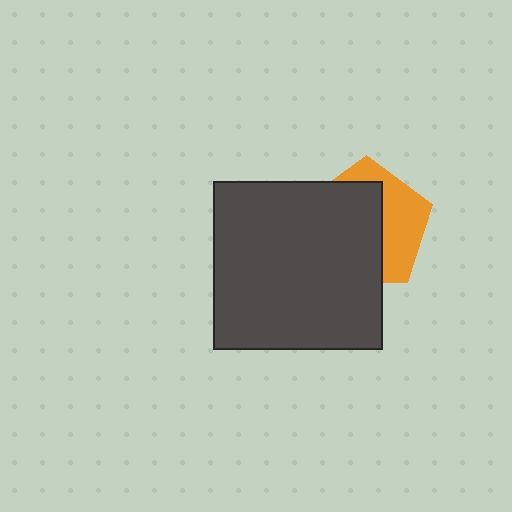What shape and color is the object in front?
The object in front is a dark gray square.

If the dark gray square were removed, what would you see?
You would see the complete orange pentagon.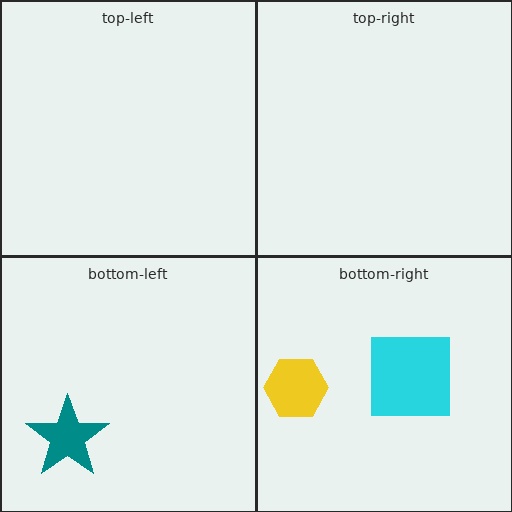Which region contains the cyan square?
The bottom-right region.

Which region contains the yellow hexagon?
The bottom-right region.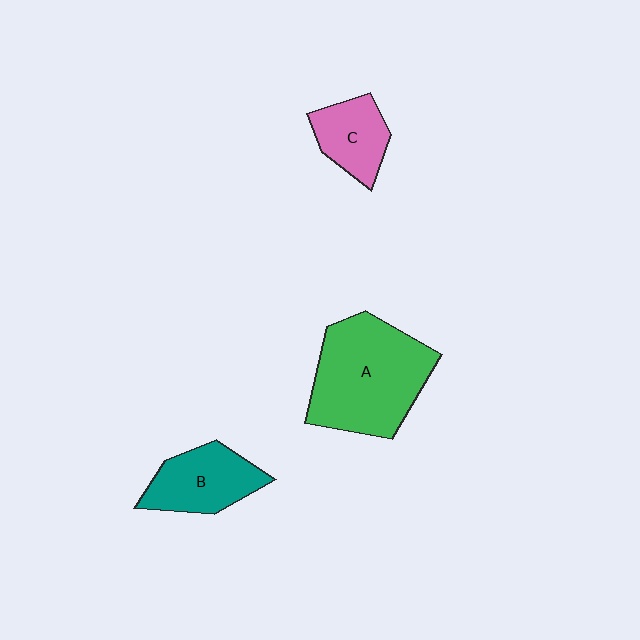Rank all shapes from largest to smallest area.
From largest to smallest: A (green), B (teal), C (pink).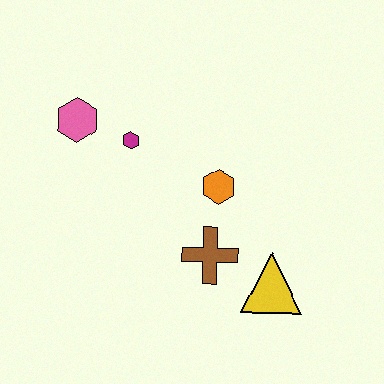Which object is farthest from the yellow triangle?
The pink hexagon is farthest from the yellow triangle.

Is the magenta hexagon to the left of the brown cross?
Yes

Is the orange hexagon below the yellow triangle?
No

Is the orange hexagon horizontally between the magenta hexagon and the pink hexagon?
No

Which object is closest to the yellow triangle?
The brown cross is closest to the yellow triangle.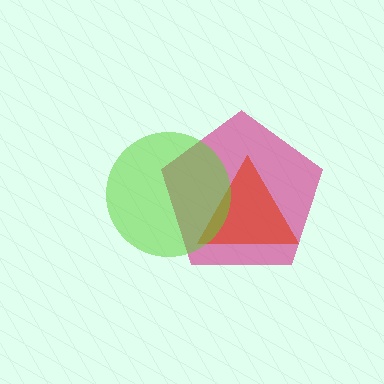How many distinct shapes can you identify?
There are 3 distinct shapes: a magenta pentagon, a red triangle, a lime circle.